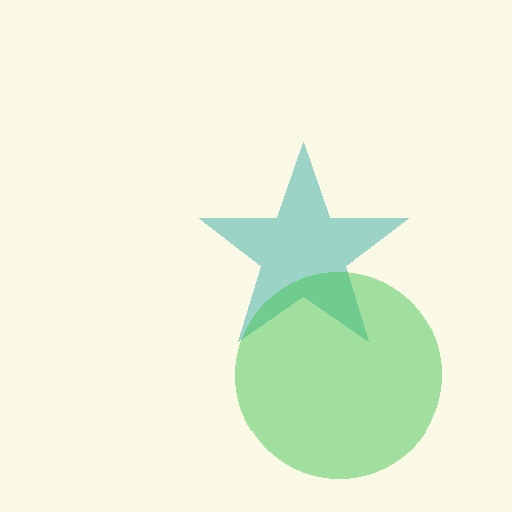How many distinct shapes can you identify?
There are 2 distinct shapes: a teal star, a green circle.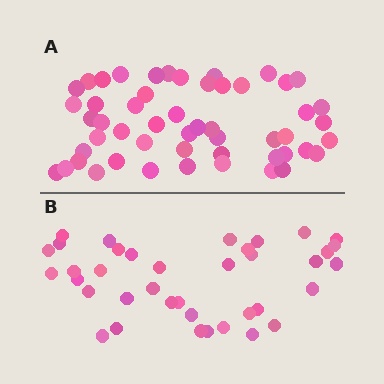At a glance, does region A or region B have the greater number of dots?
Region A (the top region) has more dots.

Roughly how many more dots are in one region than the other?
Region A has approximately 15 more dots than region B.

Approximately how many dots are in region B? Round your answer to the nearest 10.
About 40 dots. (The exact count is 38, which rounds to 40.)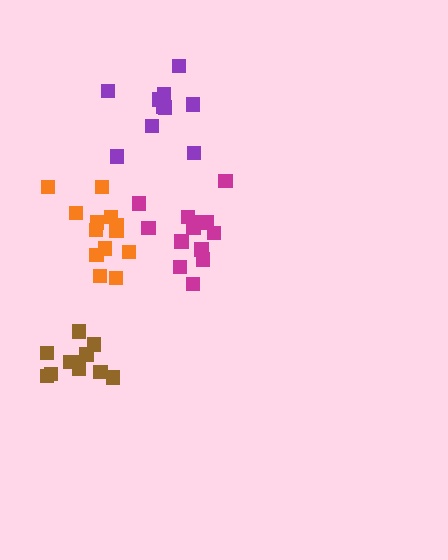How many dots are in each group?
Group 1: 13 dots, Group 2: 10 dots, Group 3: 11 dots, Group 4: 13 dots (47 total).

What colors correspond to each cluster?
The clusters are colored: magenta, purple, brown, orange.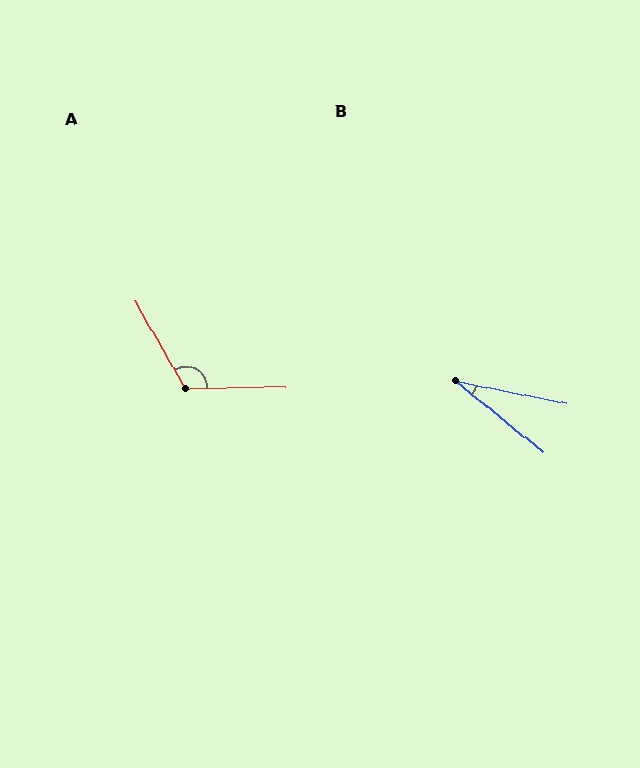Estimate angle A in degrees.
Approximately 119 degrees.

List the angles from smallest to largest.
B (28°), A (119°).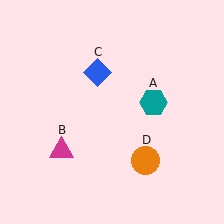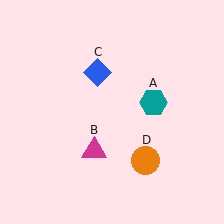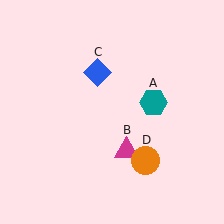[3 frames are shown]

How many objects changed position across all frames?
1 object changed position: magenta triangle (object B).